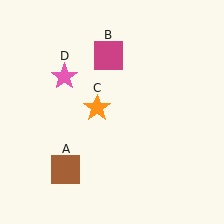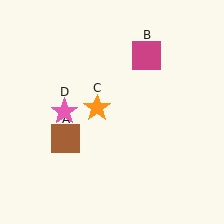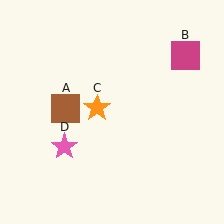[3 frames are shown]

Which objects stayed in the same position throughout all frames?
Orange star (object C) remained stationary.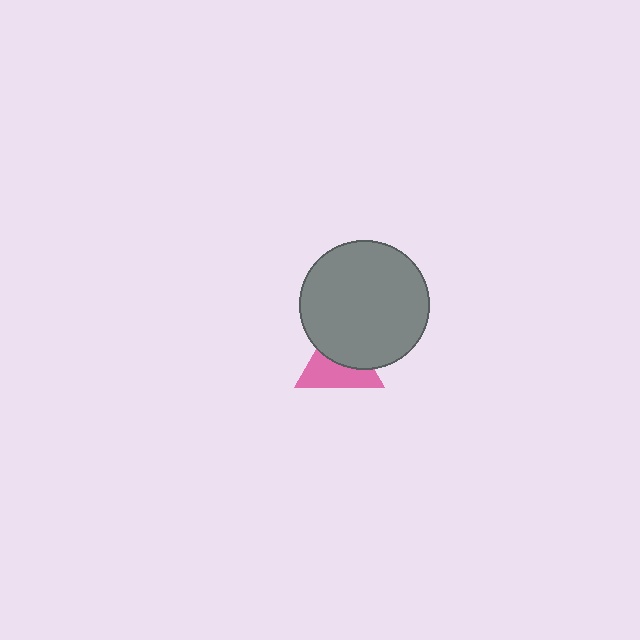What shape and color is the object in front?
The object in front is a gray circle.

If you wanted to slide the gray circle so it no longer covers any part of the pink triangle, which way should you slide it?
Slide it up — that is the most direct way to separate the two shapes.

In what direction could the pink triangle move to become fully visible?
The pink triangle could move down. That would shift it out from behind the gray circle entirely.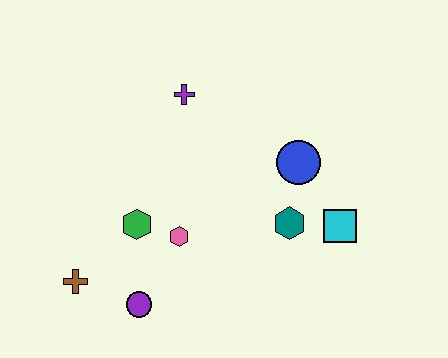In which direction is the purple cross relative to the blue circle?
The purple cross is to the left of the blue circle.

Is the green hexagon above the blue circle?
No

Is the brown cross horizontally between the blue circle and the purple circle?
No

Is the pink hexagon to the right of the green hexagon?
Yes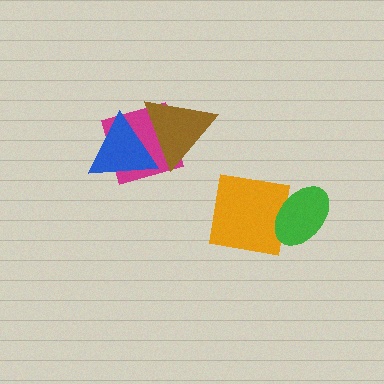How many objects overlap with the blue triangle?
2 objects overlap with the blue triangle.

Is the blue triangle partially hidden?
Yes, it is partially covered by another shape.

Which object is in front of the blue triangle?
The brown triangle is in front of the blue triangle.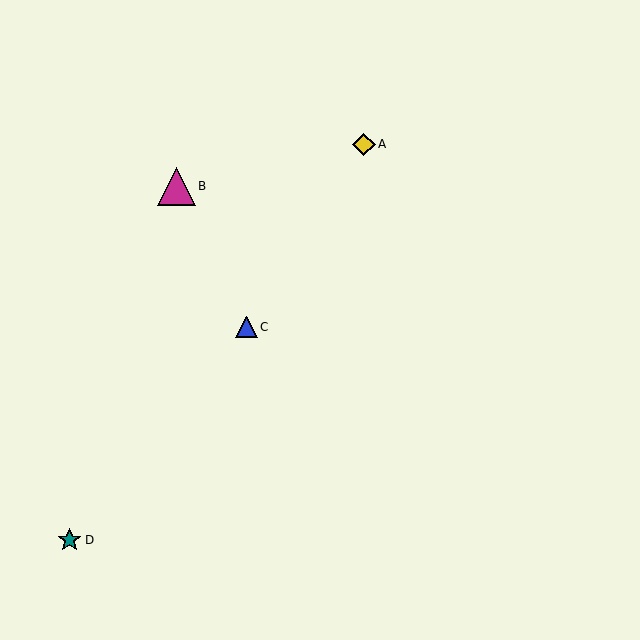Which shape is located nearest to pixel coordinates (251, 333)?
The blue triangle (labeled C) at (246, 327) is nearest to that location.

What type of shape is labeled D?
Shape D is a teal star.